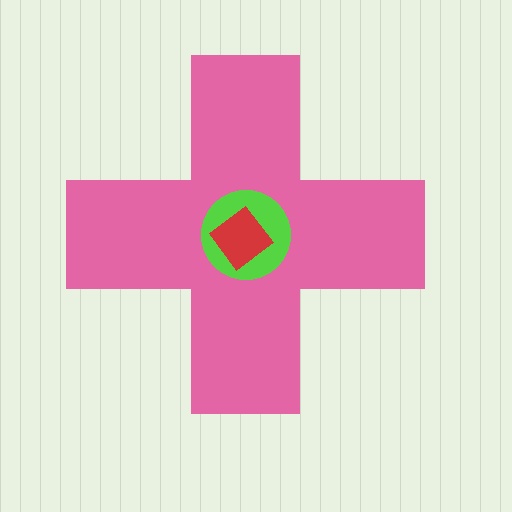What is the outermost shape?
The pink cross.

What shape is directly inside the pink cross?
The lime circle.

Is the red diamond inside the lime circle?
Yes.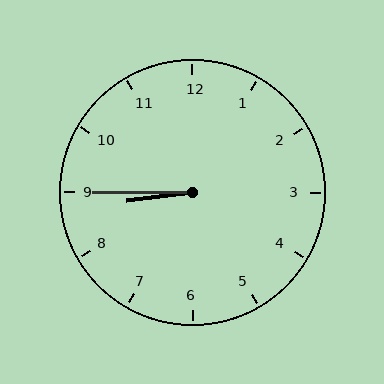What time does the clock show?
8:45.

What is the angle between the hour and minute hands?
Approximately 8 degrees.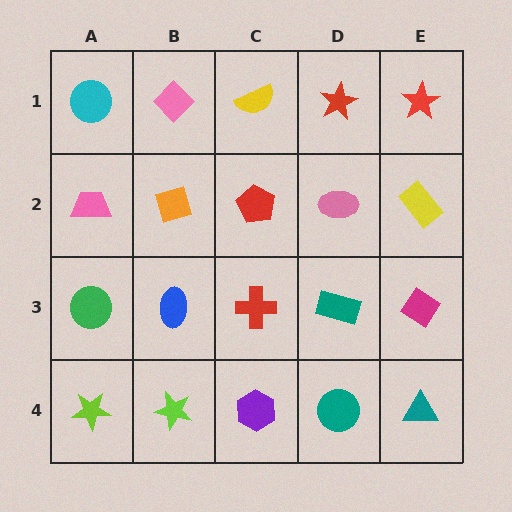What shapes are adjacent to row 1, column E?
A yellow rectangle (row 2, column E), a red star (row 1, column D).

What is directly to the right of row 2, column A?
An orange square.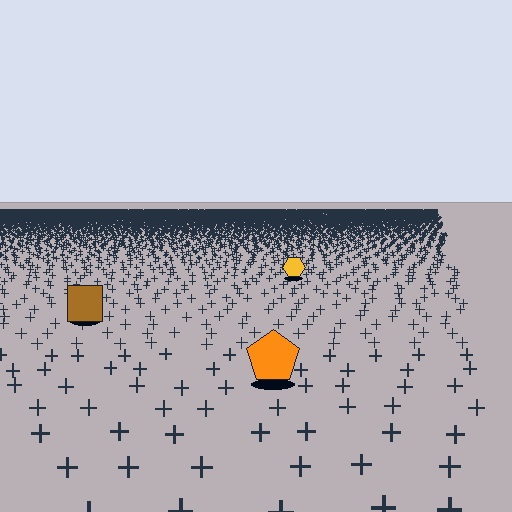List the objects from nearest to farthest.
From nearest to farthest: the orange pentagon, the brown square, the yellow hexagon.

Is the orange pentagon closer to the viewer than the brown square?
Yes. The orange pentagon is closer — you can tell from the texture gradient: the ground texture is coarser near it.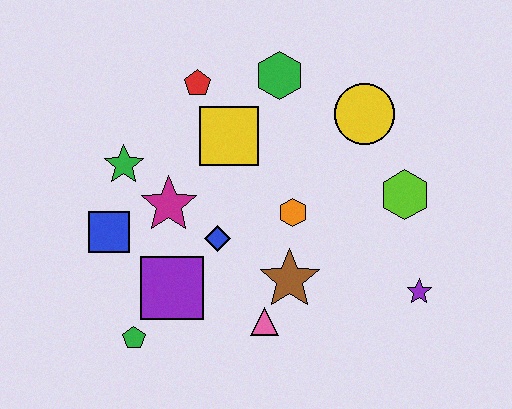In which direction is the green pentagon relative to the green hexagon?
The green pentagon is below the green hexagon.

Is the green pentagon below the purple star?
Yes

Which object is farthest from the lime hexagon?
The green pentagon is farthest from the lime hexagon.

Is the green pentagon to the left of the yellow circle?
Yes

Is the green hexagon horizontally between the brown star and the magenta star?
Yes